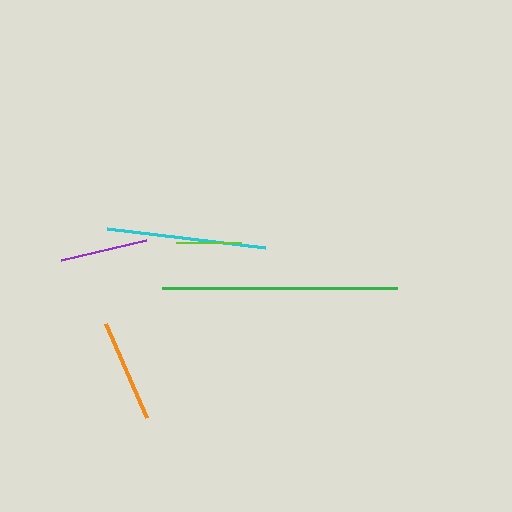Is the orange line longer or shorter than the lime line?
The orange line is longer than the lime line.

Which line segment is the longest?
The green line is the longest at approximately 235 pixels.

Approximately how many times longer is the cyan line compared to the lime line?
The cyan line is approximately 2.5 times the length of the lime line.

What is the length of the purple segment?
The purple segment is approximately 87 pixels long.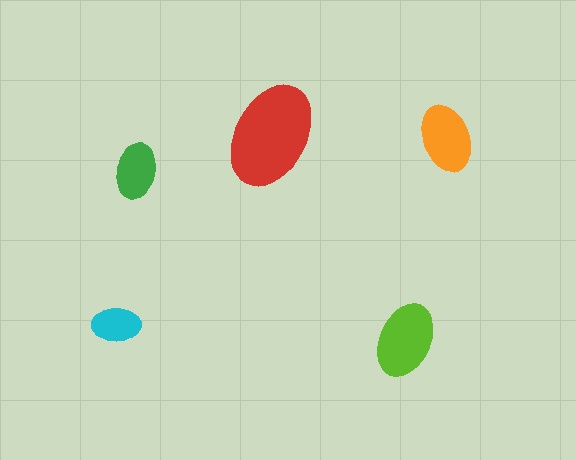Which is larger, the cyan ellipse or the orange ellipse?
The orange one.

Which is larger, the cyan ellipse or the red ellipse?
The red one.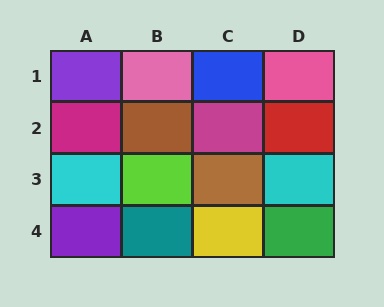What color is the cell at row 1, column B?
Pink.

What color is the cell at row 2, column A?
Magenta.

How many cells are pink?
2 cells are pink.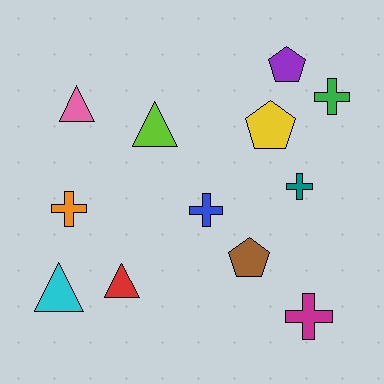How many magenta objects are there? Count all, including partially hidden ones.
There is 1 magenta object.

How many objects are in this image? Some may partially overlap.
There are 12 objects.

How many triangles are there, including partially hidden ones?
There are 4 triangles.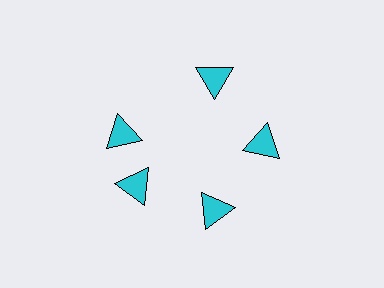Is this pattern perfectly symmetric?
No. The 5 cyan triangles are arranged in a ring, but one element near the 10 o'clock position is rotated out of alignment along the ring, breaking the 5-fold rotational symmetry.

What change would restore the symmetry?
The symmetry would be restored by rotating it back into even spacing with its neighbors so that all 5 triangles sit at equal angles and equal distance from the center.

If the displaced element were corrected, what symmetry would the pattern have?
It would have 5-fold rotational symmetry — the pattern would map onto itself every 72 degrees.